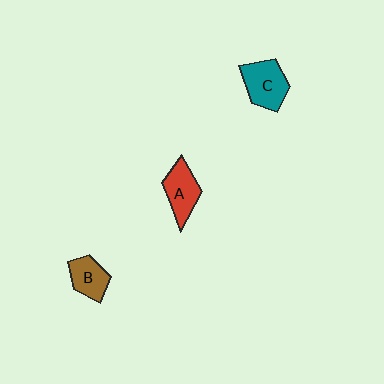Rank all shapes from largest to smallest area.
From largest to smallest: C (teal), A (red), B (brown).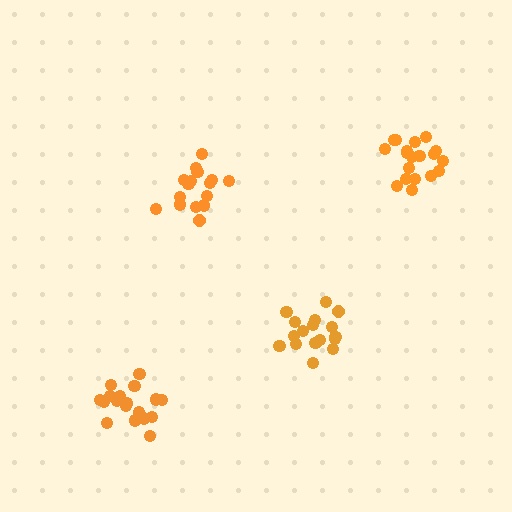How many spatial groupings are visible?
There are 4 spatial groupings.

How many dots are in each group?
Group 1: 16 dots, Group 2: 19 dots, Group 3: 19 dots, Group 4: 17 dots (71 total).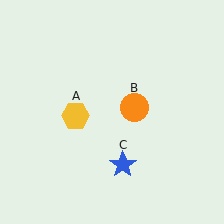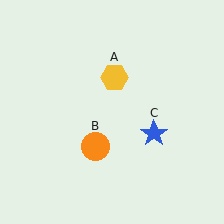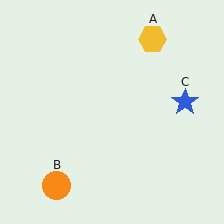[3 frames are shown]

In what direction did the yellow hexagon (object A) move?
The yellow hexagon (object A) moved up and to the right.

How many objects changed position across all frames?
3 objects changed position: yellow hexagon (object A), orange circle (object B), blue star (object C).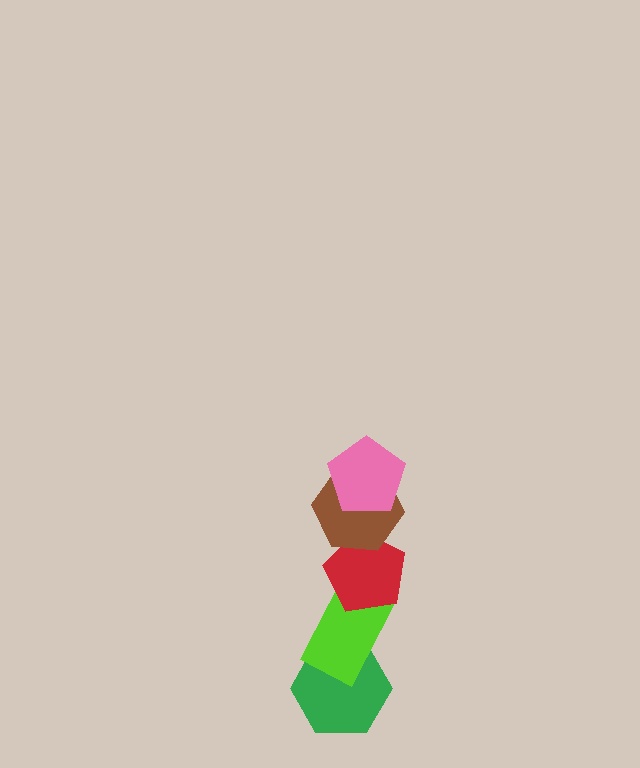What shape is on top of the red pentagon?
The brown hexagon is on top of the red pentagon.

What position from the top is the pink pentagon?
The pink pentagon is 1st from the top.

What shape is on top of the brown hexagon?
The pink pentagon is on top of the brown hexagon.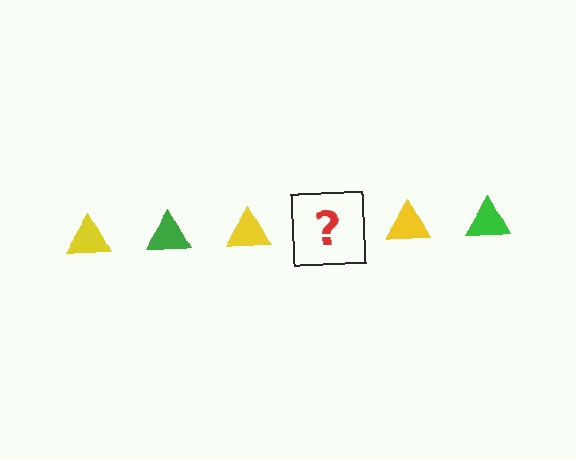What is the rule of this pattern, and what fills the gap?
The rule is that the pattern cycles through yellow, green triangles. The gap should be filled with a green triangle.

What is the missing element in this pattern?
The missing element is a green triangle.